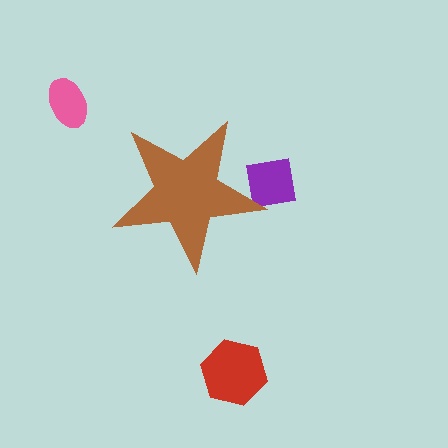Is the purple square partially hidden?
Yes, the purple square is partially hidden behind the brown star.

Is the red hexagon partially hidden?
No, the red hexagon is fully visible.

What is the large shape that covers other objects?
A brown star.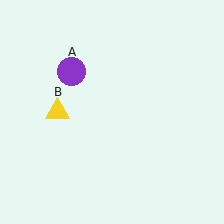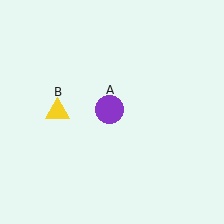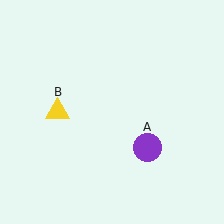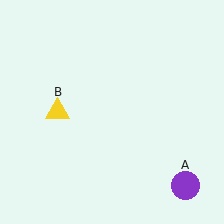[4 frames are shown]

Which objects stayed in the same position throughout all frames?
Yellow triangle (object B) remained stationary.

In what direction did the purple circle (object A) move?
The purple circle (object A) moved down and to the right.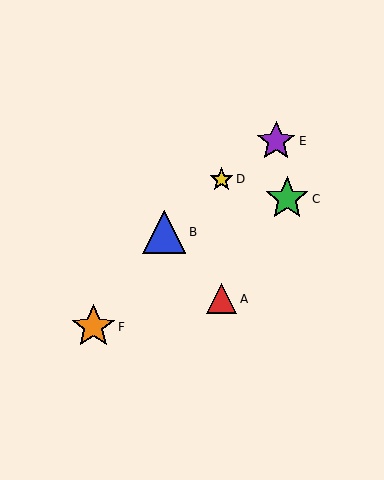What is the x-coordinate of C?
Object C is at x≈287.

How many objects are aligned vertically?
2 objects (A, D) are aligned vertically.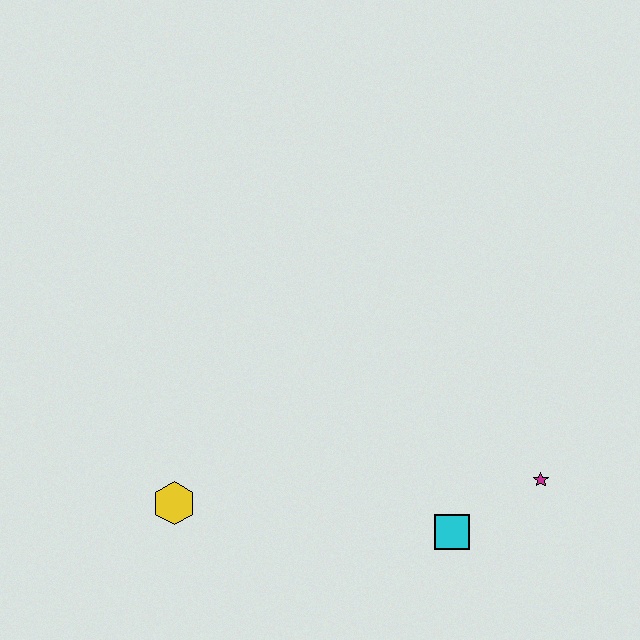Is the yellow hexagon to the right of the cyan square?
No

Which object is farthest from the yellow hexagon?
The magenta star is farthest from the yellow hexagon.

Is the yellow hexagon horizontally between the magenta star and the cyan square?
No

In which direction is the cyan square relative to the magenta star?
The cyan square is to the left of the magenta star.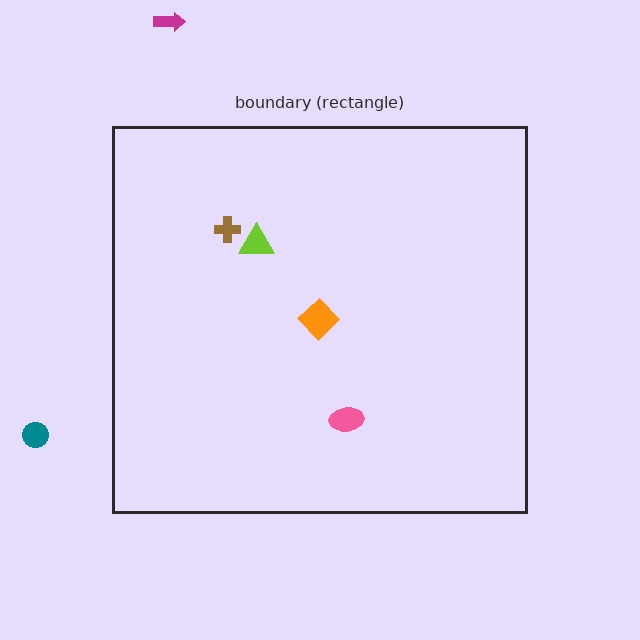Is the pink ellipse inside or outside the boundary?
Inside.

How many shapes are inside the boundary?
4 inside, 2 outside.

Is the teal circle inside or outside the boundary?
Outside.